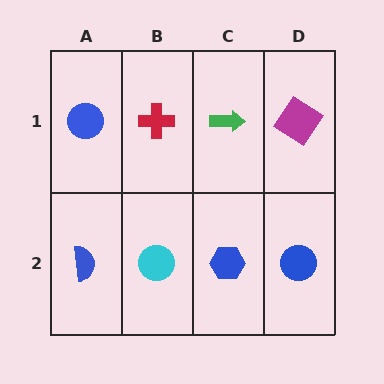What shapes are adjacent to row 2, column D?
A magenta diamond (row 1, column D), a blue hexagon (row 2, column C).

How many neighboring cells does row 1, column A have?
2.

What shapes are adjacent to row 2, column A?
A blue circle (row 1, column A), a cyan circle (row 2, column B).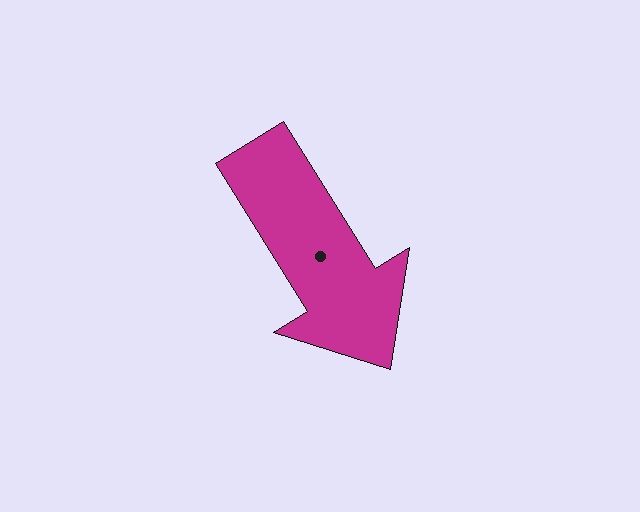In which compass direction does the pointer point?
Southeast.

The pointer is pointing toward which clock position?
Roughly 5 o'clock.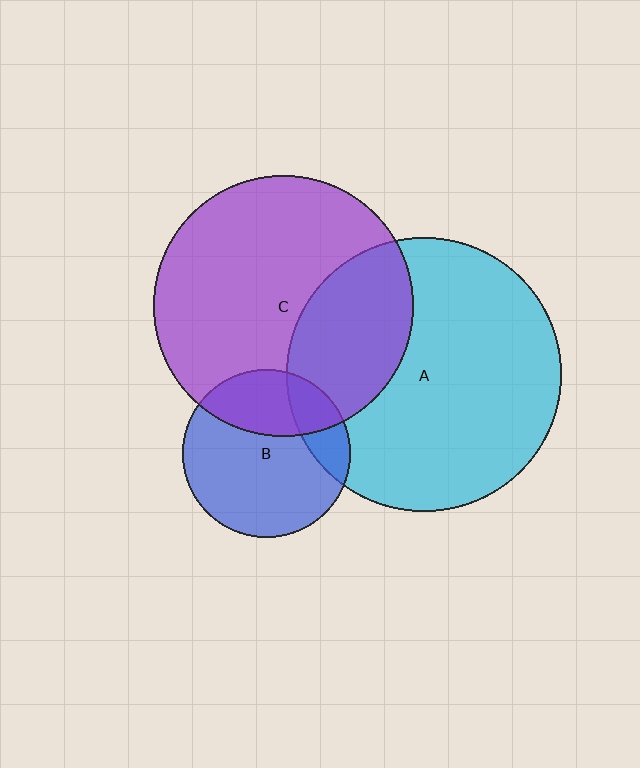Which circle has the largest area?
Circle A (cyan).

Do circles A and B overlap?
Yes.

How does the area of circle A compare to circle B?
Approximately 2.7 times.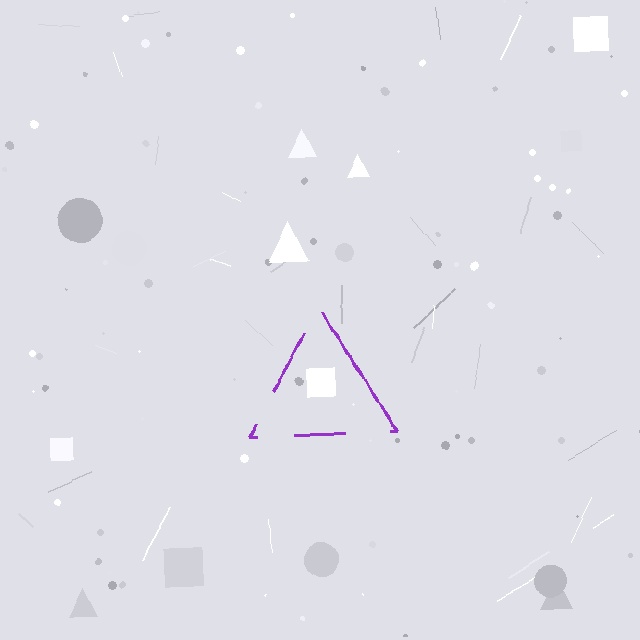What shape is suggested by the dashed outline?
The dashed outline suggests a triangle.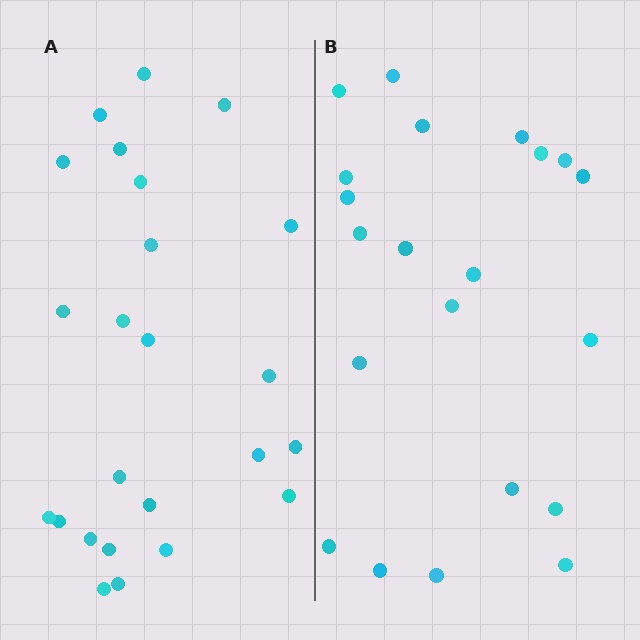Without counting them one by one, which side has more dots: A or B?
Region A (the left region) has more dots.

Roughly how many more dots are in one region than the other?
Region A has just a few more — roughly 2 or 3 more dots than region B.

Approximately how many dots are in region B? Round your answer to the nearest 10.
About 20 dots. (The exact count is 21, which rounds to 20.)